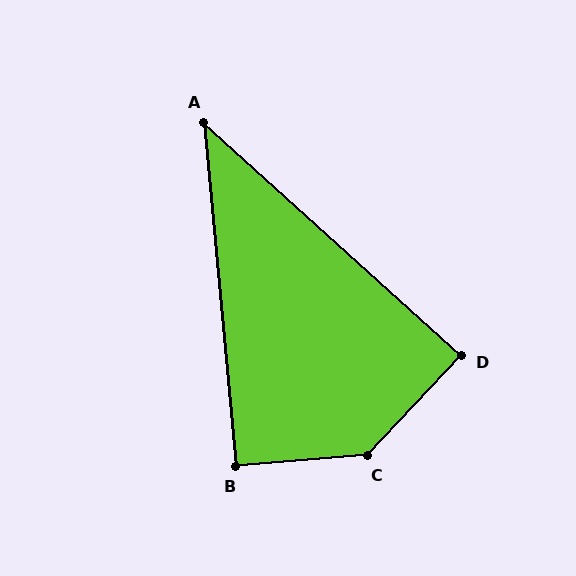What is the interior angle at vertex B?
Approximately 91 degrees (approximately right).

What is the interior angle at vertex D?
Approximately 89 degrees (approximately right).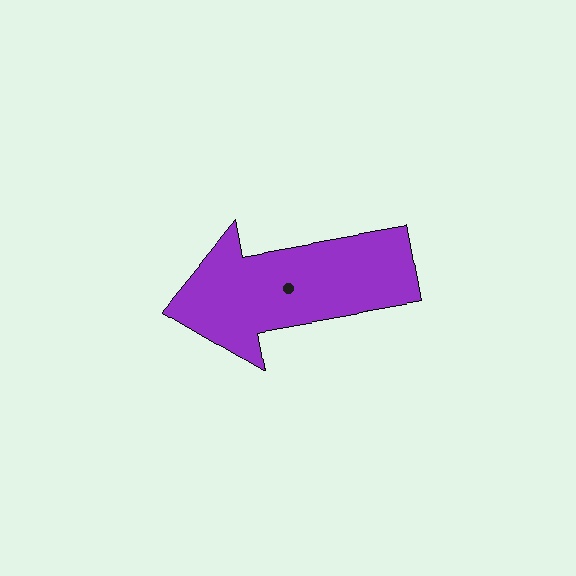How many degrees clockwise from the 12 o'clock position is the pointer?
Approximately 260 degrees.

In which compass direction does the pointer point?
West.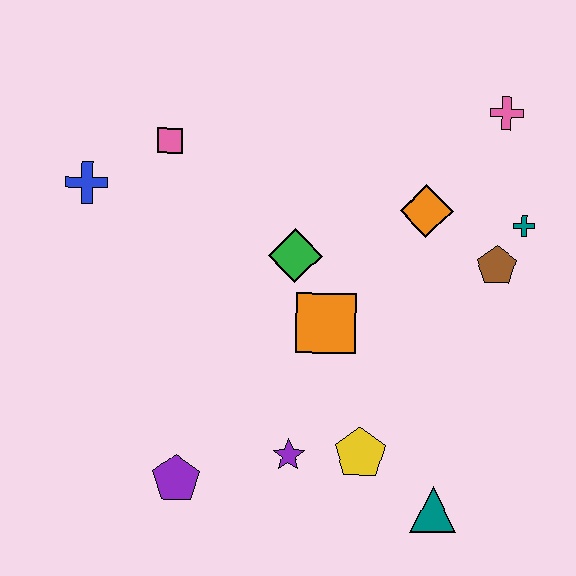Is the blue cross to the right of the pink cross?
No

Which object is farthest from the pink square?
The teal triangle is farthest from the pink square.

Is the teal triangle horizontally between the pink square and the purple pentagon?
No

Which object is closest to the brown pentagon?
The teal cross is closest to the brown pentagon.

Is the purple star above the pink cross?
No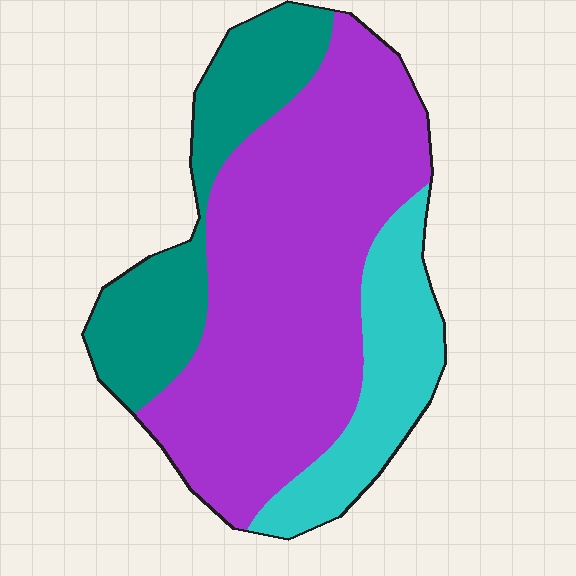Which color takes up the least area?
Cyan, at roughly 20%.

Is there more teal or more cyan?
Teal.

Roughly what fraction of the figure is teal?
Teal covers roughly 25% of the figure.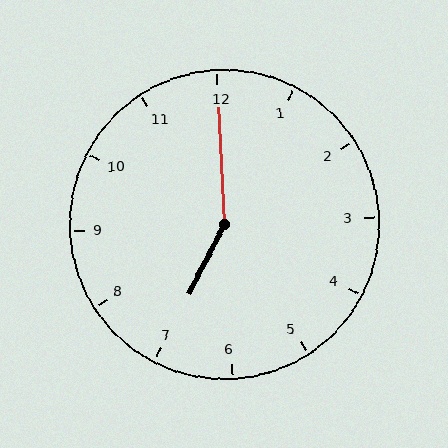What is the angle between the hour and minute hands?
Approximately 150 degrees.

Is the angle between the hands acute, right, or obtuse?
It is obtuse.